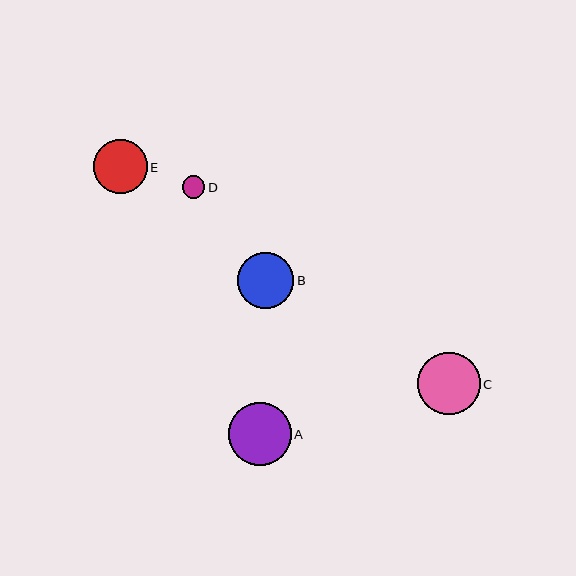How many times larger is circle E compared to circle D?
Circle E is approximately 2.4 times the size of circle D.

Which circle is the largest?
Circle A is the largest with a size of approximately 63 pixels.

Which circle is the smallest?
Circle D is the smallest with a size of approximately 23 pixels.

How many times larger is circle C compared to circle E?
Circle C is approximately 1.2 times the size of circle E.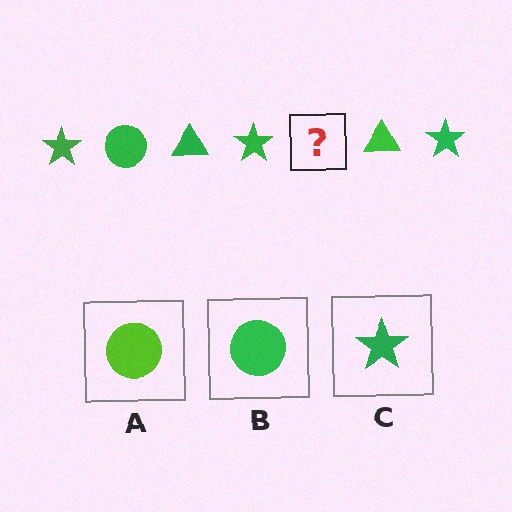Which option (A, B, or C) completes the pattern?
B.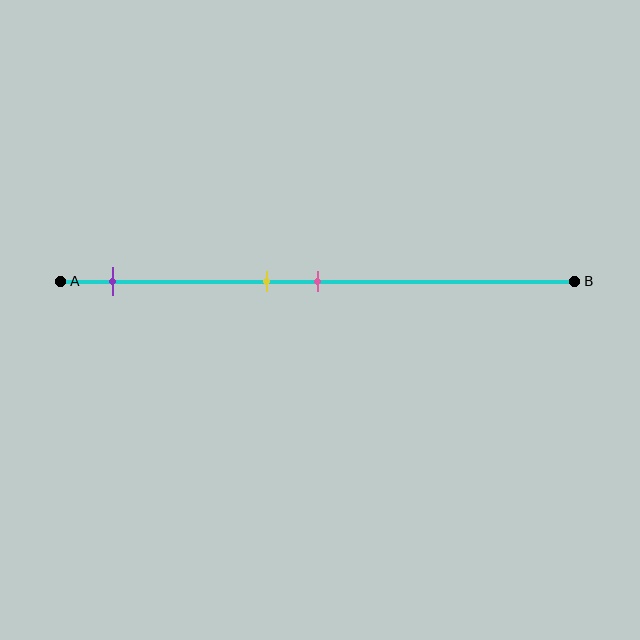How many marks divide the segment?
There are 3 marks dividing the segment.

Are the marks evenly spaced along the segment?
No, the marks are not evenly spaced.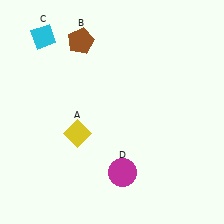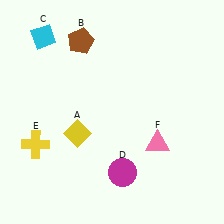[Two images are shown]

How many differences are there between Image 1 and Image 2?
There are 2 differences between the two images.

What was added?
A yellow cross (E), a pink triangle (F) were added in Image 2.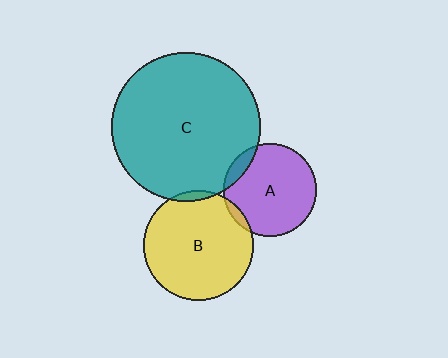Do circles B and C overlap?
Yes.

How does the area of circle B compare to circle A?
Approximately 1.4 times.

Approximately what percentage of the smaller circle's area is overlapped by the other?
Approximately 5%.